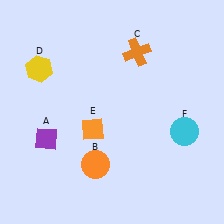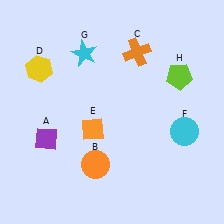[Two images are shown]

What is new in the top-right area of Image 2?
A lime pentagon (H) was added in the top-right area of Image 2.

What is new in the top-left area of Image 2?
A cyan star (G) was added in the top-left area of Image 2.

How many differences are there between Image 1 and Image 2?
There are 2 differences between the two images.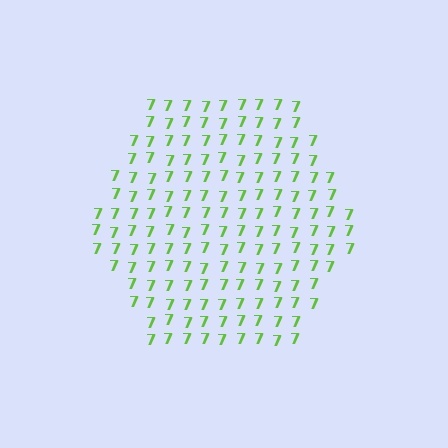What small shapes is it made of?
It is made of small digit 7's.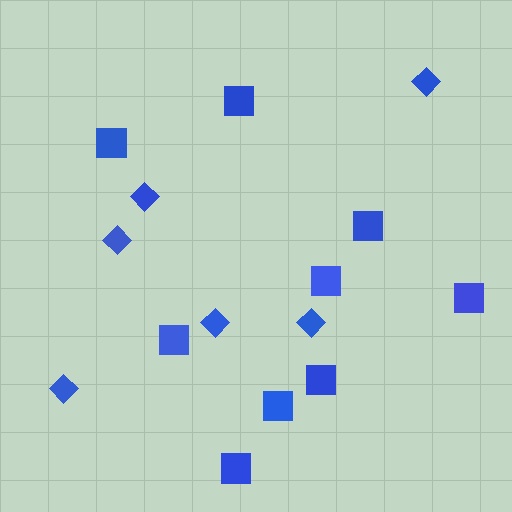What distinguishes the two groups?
There are 2 groups: one group of diamonds (6) and one group of squares (9).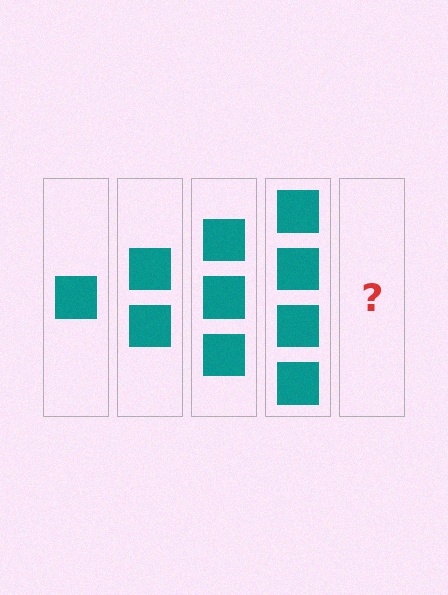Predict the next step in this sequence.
The next step is 5 squares.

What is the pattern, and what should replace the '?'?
The pattern is that each step adds one more square. The '?' should be 5 squares.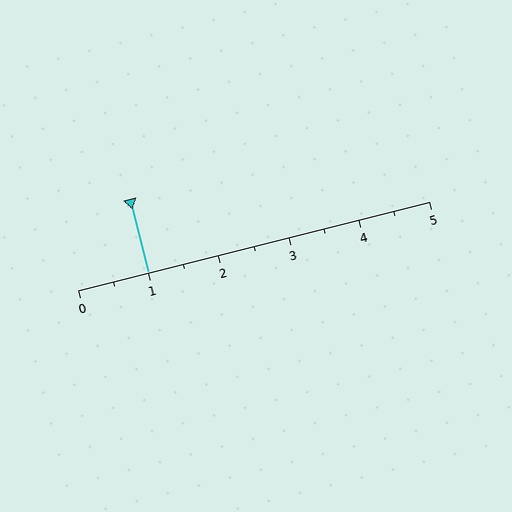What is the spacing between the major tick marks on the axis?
The major ticks are spaced 1 apart.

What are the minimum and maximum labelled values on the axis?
The axis runs from 0 to 5.